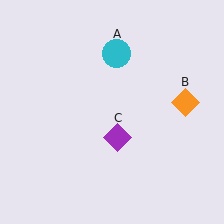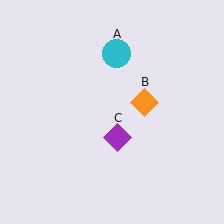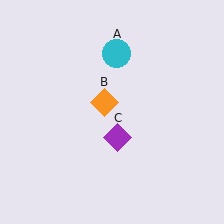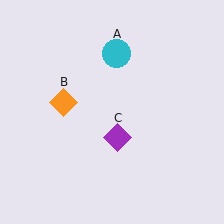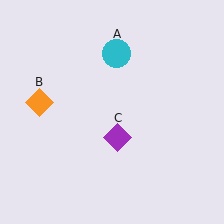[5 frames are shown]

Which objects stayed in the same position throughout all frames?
Cyan circle (object A) and purple diamond (object C) remained stationary.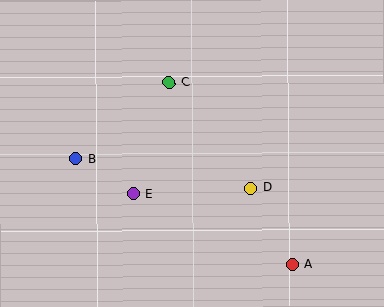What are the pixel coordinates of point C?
Point C is at (169, 82).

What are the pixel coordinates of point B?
Point B is at (76, 159).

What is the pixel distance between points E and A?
The distance between E and A is 173 pixels.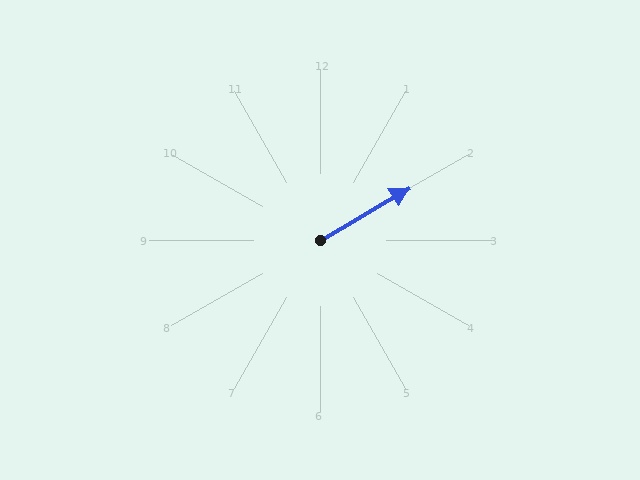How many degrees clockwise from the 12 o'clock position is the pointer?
Approximately 60 degrees.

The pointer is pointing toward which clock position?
Roughly 2 o'clock.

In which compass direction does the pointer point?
Northeast.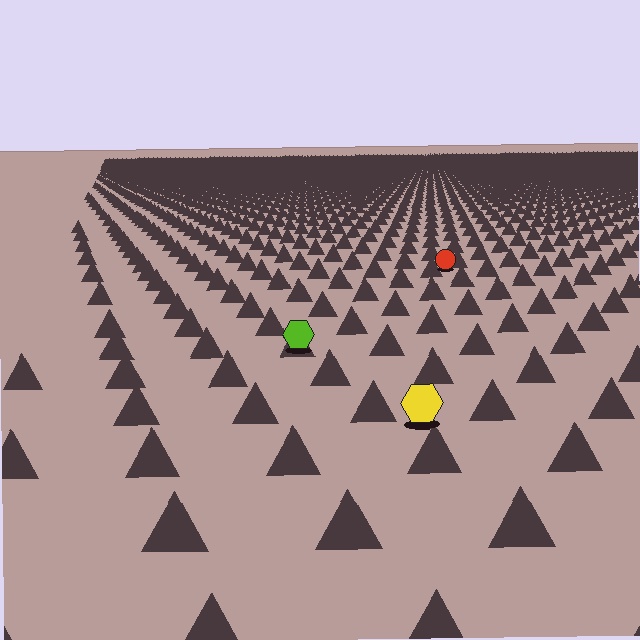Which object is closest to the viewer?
The yellow hexagon is closest. The texture marks near it are larger and more spread out.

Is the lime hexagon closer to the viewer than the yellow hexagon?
No. The yellow hexagon is closer — you can tell from the texture gradient: the ground texture is coarser near it.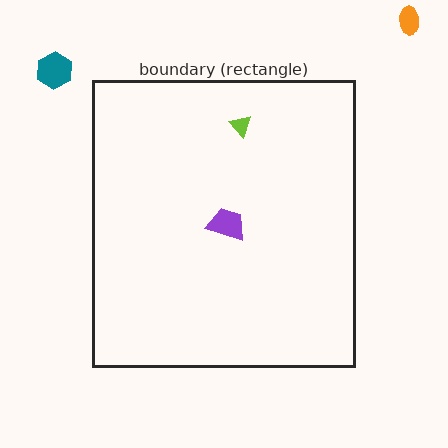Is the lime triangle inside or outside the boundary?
Inside.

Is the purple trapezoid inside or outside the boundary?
Inside.